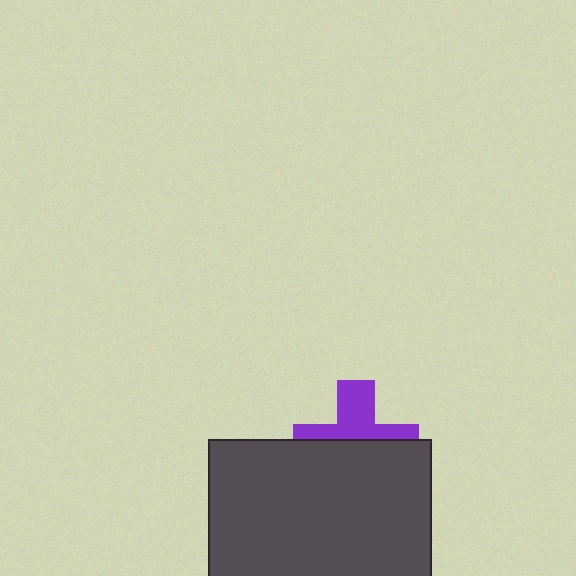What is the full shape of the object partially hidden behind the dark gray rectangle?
The partially hidden object is a purple cross.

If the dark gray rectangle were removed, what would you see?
You would see the complete purple cross.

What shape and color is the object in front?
The object in front is a dark gray rectangle.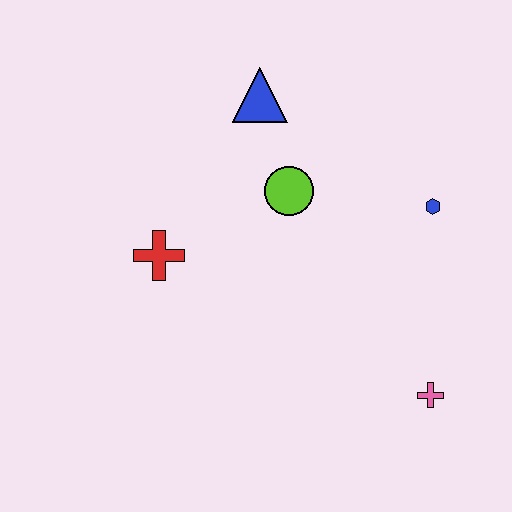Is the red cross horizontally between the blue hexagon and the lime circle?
No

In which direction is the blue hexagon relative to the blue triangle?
The blue hexagon is to the right of the blue triangle.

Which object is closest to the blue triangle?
The lime circle is closest to the blue triangle.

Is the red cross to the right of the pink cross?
No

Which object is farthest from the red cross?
The pink cross is farthest from the red cross.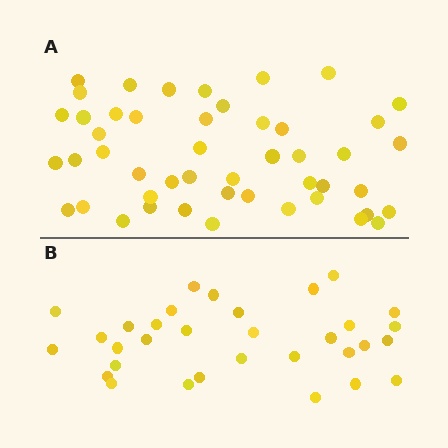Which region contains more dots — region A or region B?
Region A (the top region) has more dots.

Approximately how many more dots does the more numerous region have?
Region A has approximately 15 more dots than region B.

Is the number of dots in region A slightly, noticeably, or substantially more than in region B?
Region A has substantially more. The ratio is roughly 1.5 to 1.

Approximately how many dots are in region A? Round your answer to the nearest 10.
About 50 dots. (The exact count is 48, which rounds to 50.)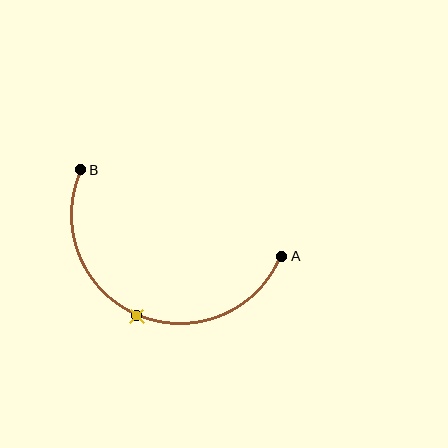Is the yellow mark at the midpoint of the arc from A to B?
Yes. The yellow mark lies on the arc at equal arc-length from both A and B — it is the arc midpoint.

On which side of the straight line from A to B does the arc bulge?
The arc bulges below the straight line connecting A and B.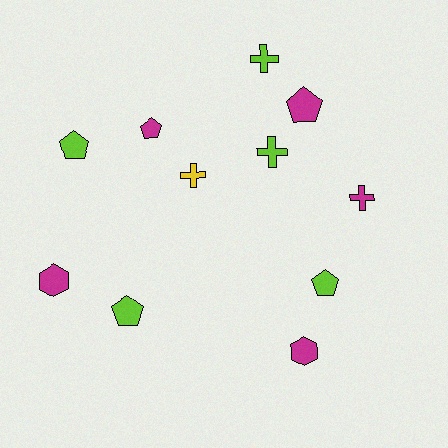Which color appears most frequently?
Magenta, with 5 objects.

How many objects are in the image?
There are 11 objects.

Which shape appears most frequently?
Pentagon, with 5 objects.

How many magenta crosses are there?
There is 1 magenta cross.